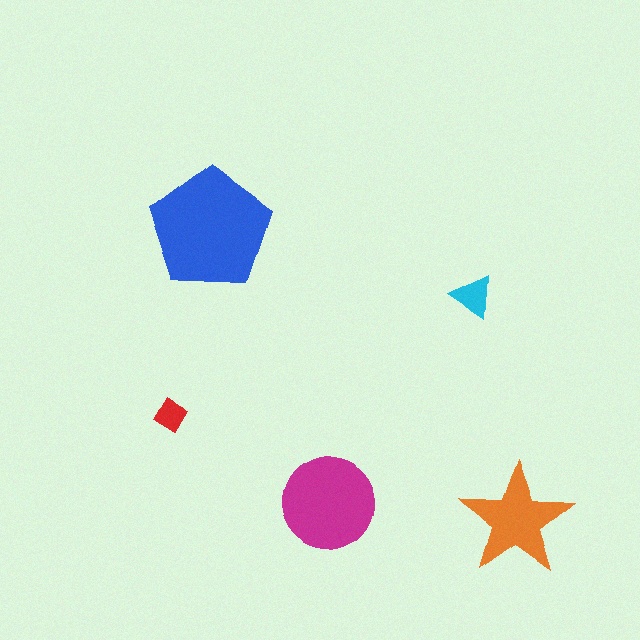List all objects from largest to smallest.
The blue pentagon, the magenta circle, the orange star, the cyan triangle, the red diamond.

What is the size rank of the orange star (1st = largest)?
3rd.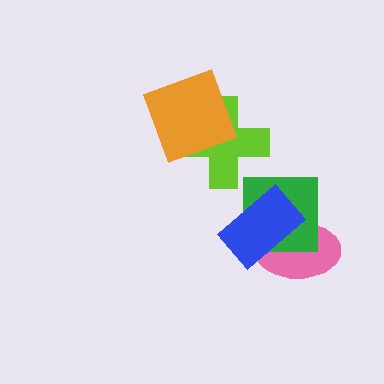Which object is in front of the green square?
The blue rectangle is in front of the green square.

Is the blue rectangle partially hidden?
No, no other shape covers it.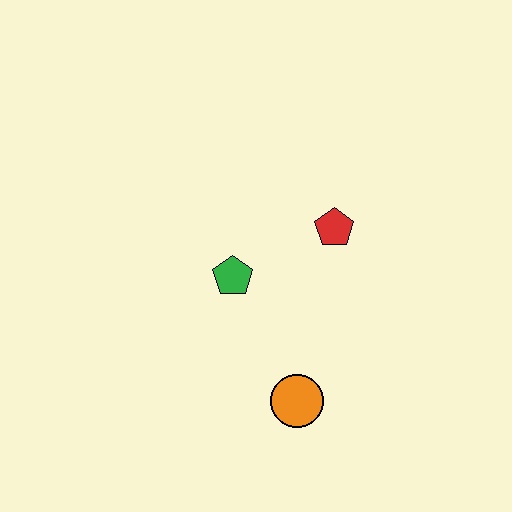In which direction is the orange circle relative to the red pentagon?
The orange circle is below the red pentagon.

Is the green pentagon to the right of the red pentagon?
No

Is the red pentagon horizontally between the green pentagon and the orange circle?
No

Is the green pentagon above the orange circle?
Yes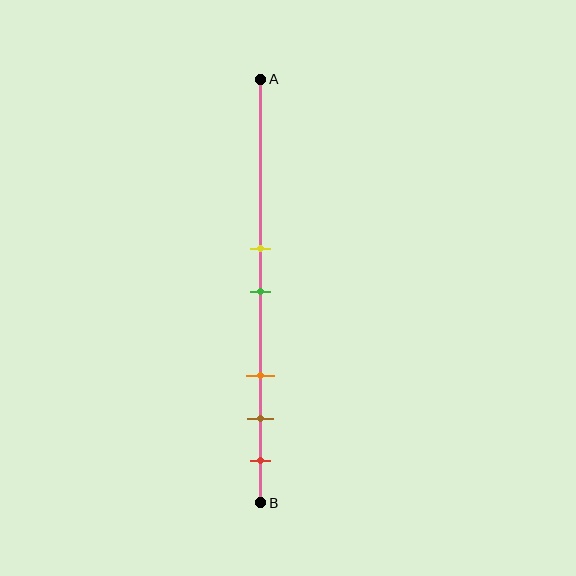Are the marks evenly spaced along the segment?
No, the marks are not evenly spaced.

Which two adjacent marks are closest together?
The yellow and green marks are the closest adjacent pair.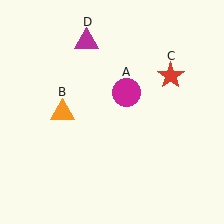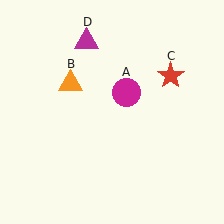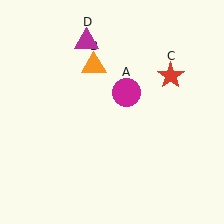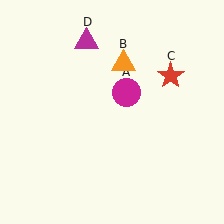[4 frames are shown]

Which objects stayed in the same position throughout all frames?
Magenta circle (object A) and red star (object C) and magenta triangle (object D) remained stationary.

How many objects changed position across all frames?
1 object changed position: orange triangle (object B).